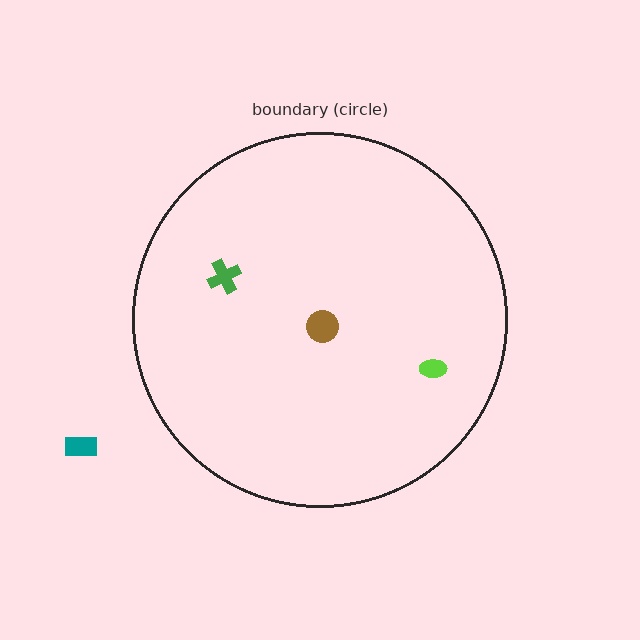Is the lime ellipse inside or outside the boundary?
Inside.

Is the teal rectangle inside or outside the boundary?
Outside.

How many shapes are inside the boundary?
3 inside, 1 outside.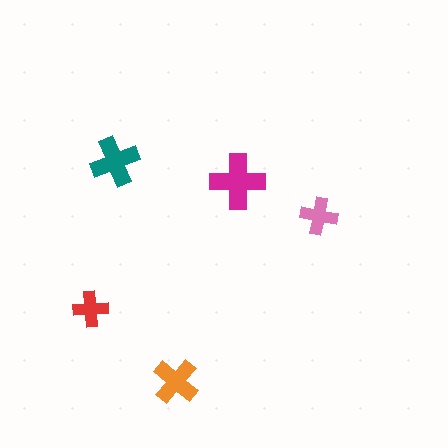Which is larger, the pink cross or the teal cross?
The teal one.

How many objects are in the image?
There are 5 objects in the image.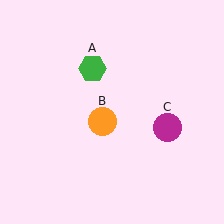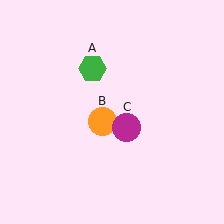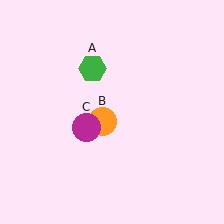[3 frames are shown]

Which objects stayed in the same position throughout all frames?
Green hexagon (object A) and orange circle (object B) remained stationary.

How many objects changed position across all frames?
1 object changed position: magenta circle (object C).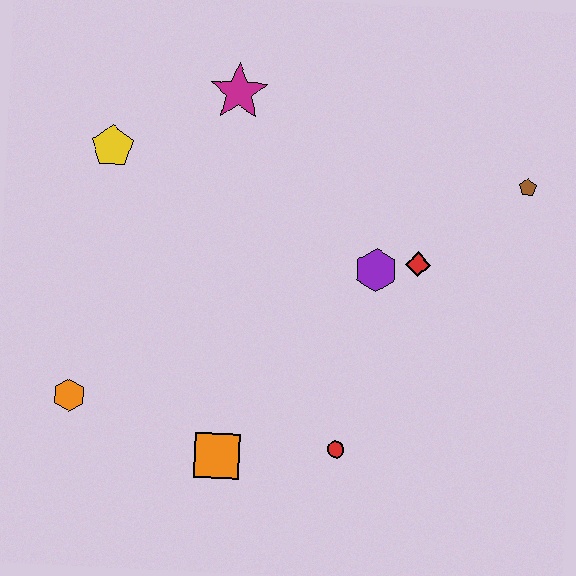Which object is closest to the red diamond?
The purple hexagon is closest to the red diamond.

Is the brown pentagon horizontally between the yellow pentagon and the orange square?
No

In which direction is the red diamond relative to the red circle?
The red diamond is above the red circle.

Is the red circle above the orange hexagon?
No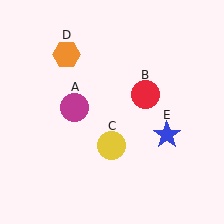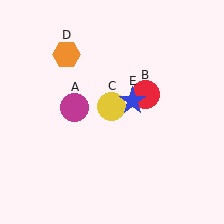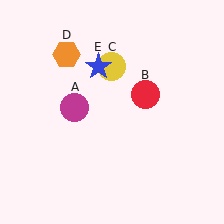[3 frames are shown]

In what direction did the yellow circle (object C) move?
The yellow circle (object C) moved up.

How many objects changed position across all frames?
2 objects changed position: yellow circle (object C), blue star (object E).